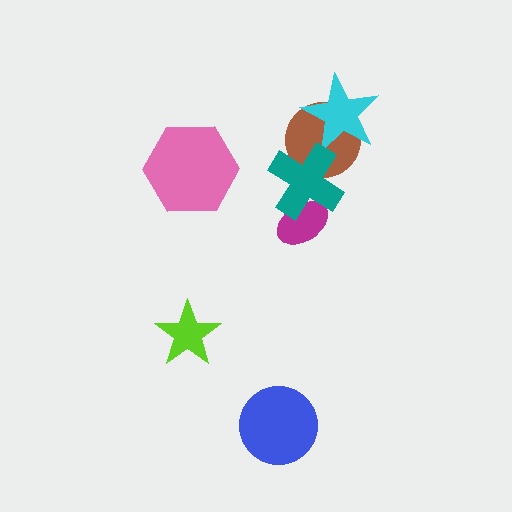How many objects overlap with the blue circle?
0 objects overlap with the blue circle.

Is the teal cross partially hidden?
No, no other shape covers it.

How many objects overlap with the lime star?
0 objects overlap with the lime star.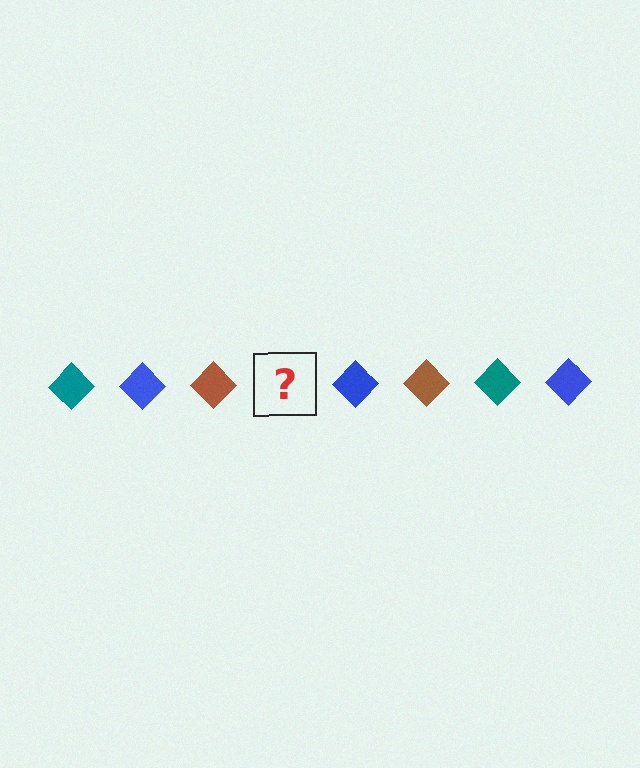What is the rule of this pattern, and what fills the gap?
The rule is that the pattern cycles through teal, blue, brown diamonds. The gap should be filled with a teal diamond.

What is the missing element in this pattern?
The missing element is a teal diamond.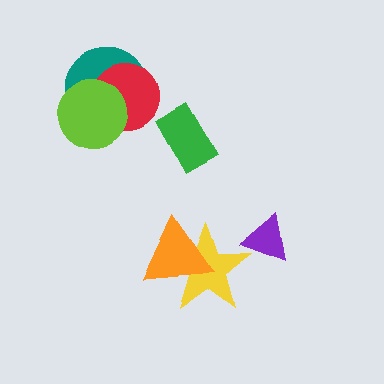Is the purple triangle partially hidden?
Yes, it is partially covered by another shape.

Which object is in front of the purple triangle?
The yellow star is in front of the purple triangle.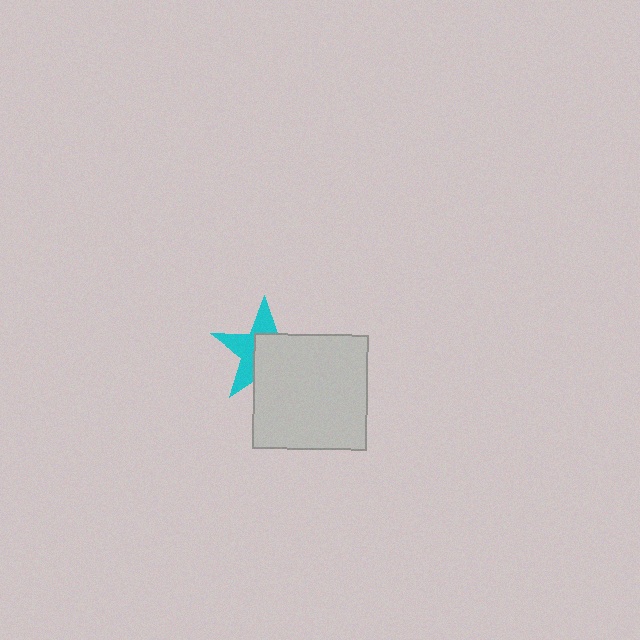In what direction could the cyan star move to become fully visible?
The cyan star could move toward the upper-left. That would shift it out from behind the light gray square entirely.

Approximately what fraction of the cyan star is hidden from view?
Roughly 56% of the cyan star is hidden behind the light gray square.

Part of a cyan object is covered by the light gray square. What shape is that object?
It is a star.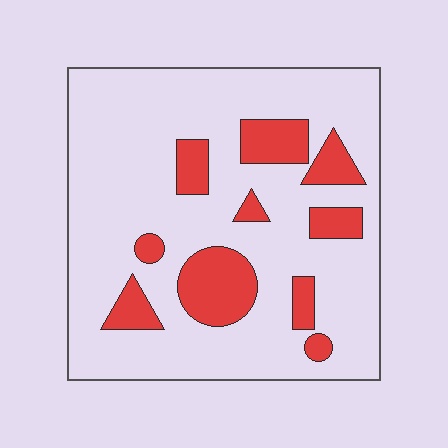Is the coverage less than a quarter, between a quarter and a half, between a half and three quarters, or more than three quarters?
Less than a quarter.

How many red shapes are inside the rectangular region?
10.